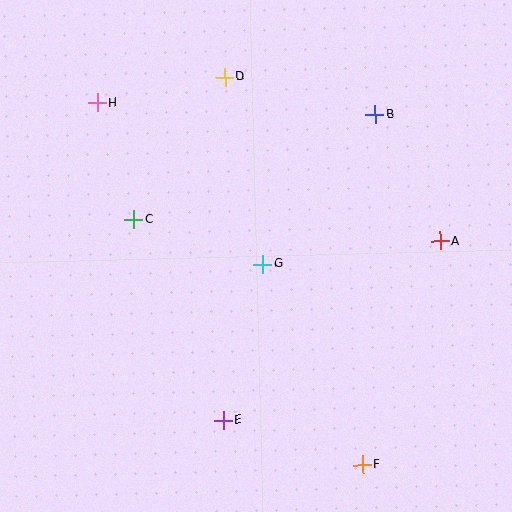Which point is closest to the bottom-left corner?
Point E is closest to the bottom-left corner.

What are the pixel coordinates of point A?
Point A is at (440, 241).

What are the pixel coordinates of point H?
Point H is at (97, 103).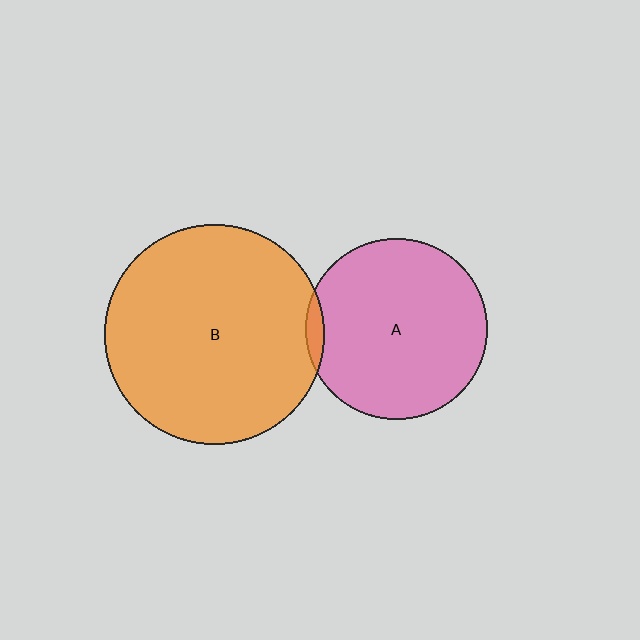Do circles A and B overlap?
Yes.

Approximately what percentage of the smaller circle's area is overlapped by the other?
Approximately 5%.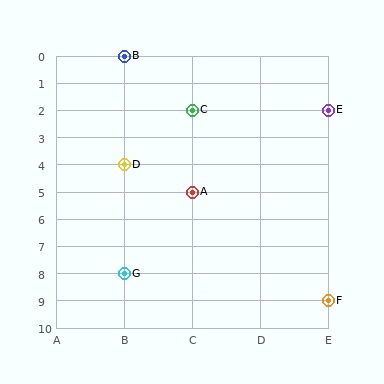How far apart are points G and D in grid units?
Points G and D are 4 rows apart.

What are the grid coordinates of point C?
Point C is at grid coordinates (C, 2).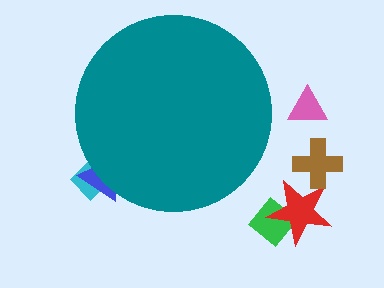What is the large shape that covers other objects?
A teal circle.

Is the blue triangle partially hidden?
Yes, the blue triangle is partially hidden behind the teal circle.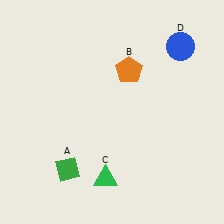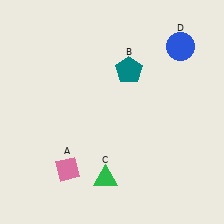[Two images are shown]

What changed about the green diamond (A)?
In Image 1, A is green. In Image 2, it changed to pink.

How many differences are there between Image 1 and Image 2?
There are 2 differences between the two images.